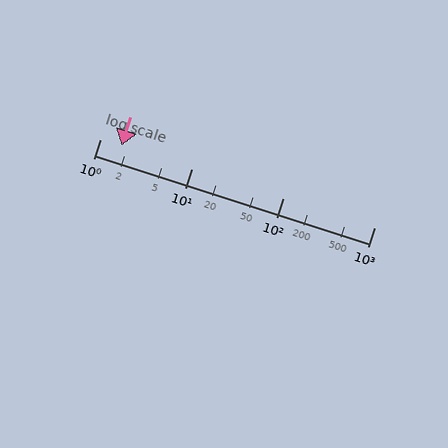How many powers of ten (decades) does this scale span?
The scale spans 3 decades, from 1 to 1000.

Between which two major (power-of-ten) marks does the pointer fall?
The pointer is between 1 and 10.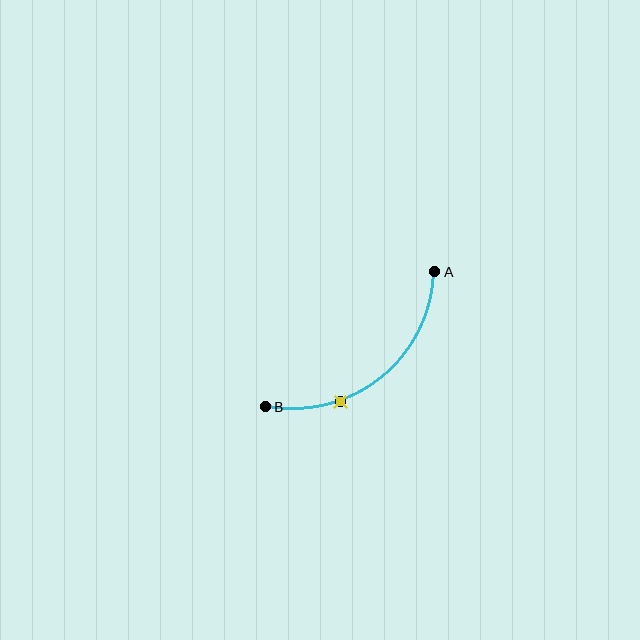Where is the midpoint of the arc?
The arc midpoint is the point on the curve farthest from the straight line joining A and B. It sits below and to the right of that line.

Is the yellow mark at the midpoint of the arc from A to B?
No. The yellow mark lies on the arc but is closer to endpoint B. The arc midpoint would be at the point on the curve equidistant along the arc from both A and B.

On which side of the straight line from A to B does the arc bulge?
The arc bulges below and to the right of the straight line connecting A and B.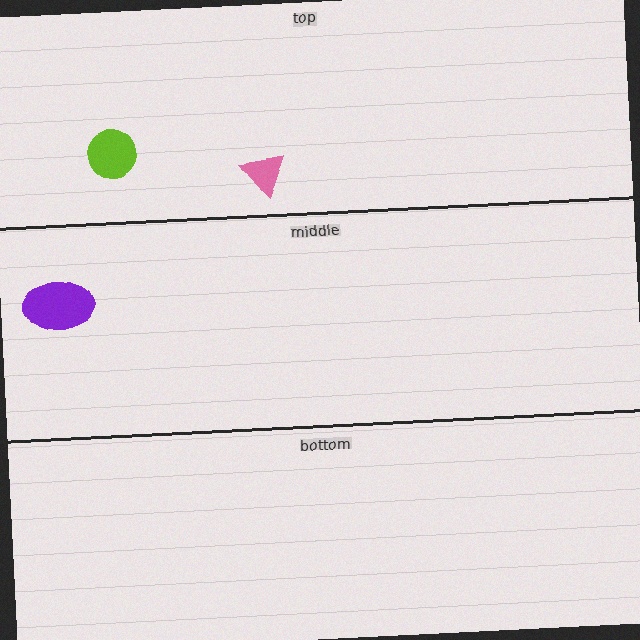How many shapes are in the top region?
2.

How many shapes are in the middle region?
1.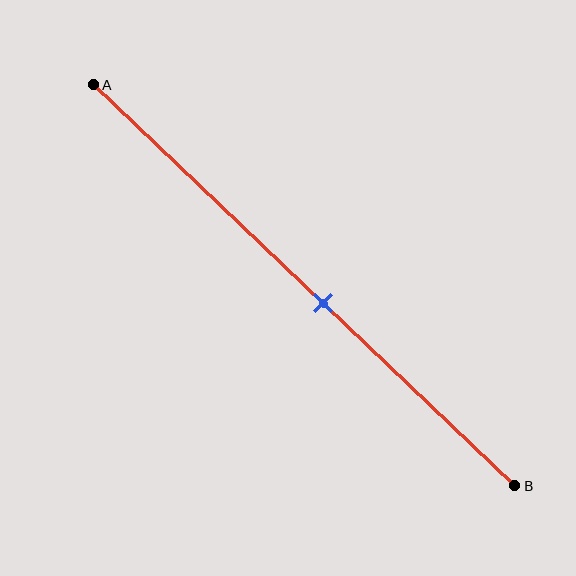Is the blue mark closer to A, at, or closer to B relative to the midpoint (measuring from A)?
The blue mark is closer to point B than the midpoint of segment AB.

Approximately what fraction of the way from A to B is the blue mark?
The blue mark is approximately 55% of the way from A to B.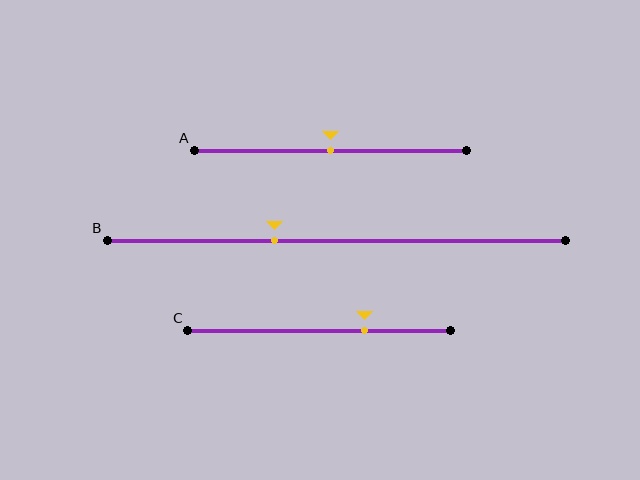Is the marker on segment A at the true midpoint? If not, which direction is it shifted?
Yes, the marker on segment A is at the true midpoint.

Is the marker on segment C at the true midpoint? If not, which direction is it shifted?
No, the marker on segment C is shifted to the right by about 17% of the segment length.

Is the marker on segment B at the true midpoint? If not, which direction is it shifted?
No, the marker on segment B is shifted to the left by about 14% of the segment length.